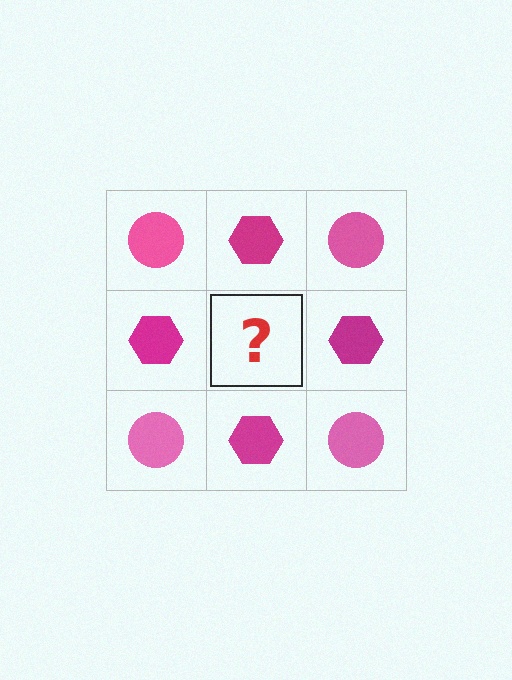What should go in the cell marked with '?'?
The missing cell should contain a pink circle.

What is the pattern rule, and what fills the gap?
The rule is that it alternates pink circle and magenta hexagon in a checkerboard pattern. The gap should be filled with a pink circle.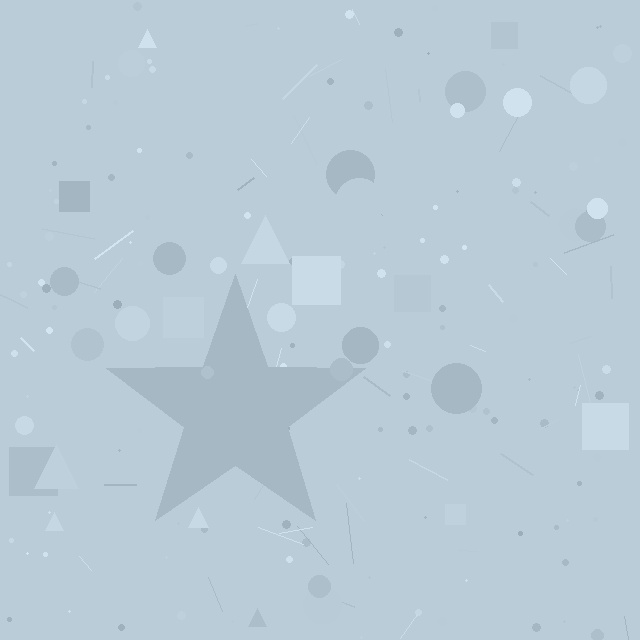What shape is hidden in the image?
A star is hidden in the image.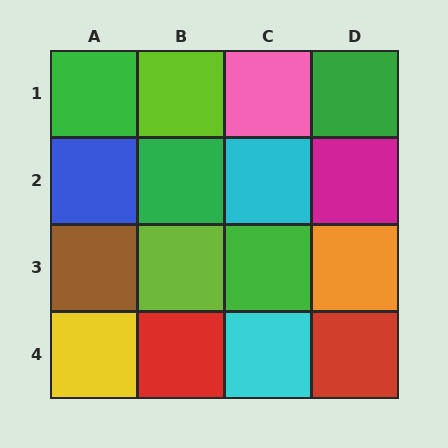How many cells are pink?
1 cell is pink.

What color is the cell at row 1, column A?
Green.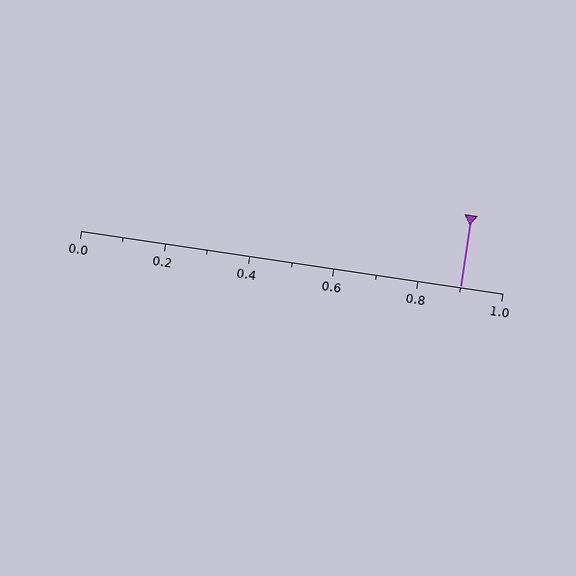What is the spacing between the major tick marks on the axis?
The major ticks are spaced 0.2 apart.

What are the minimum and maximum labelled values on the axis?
The axis runs from 0.0 to 1.0.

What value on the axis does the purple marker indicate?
The marker indicates approximately 0.9.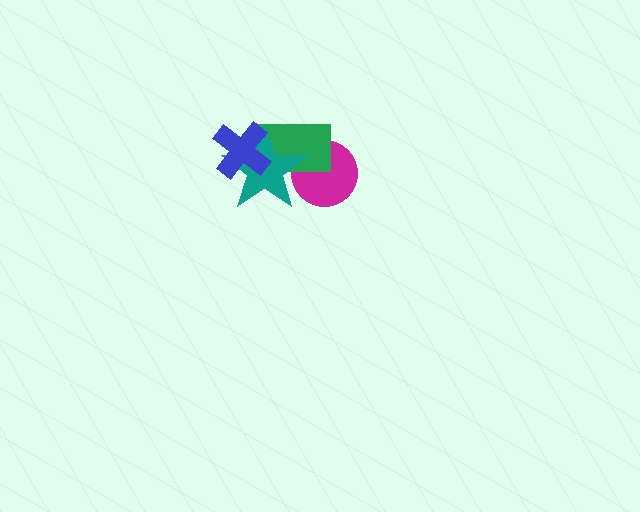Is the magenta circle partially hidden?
Yes, it is partially covered by another shape.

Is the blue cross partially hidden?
No, no other shape covers it.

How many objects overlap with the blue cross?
2 objects overlap with the blue cross.